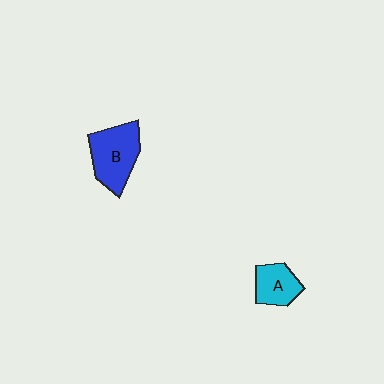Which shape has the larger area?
Shape B (blue).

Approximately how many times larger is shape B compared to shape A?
Approximately 1.6 times.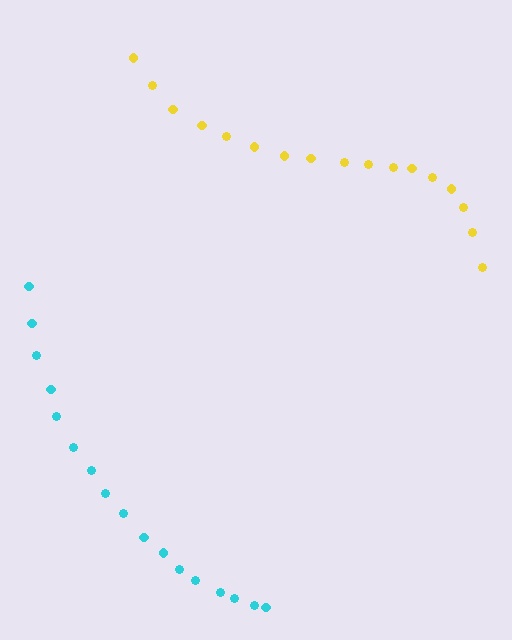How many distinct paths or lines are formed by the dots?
There are 2 distinct paths.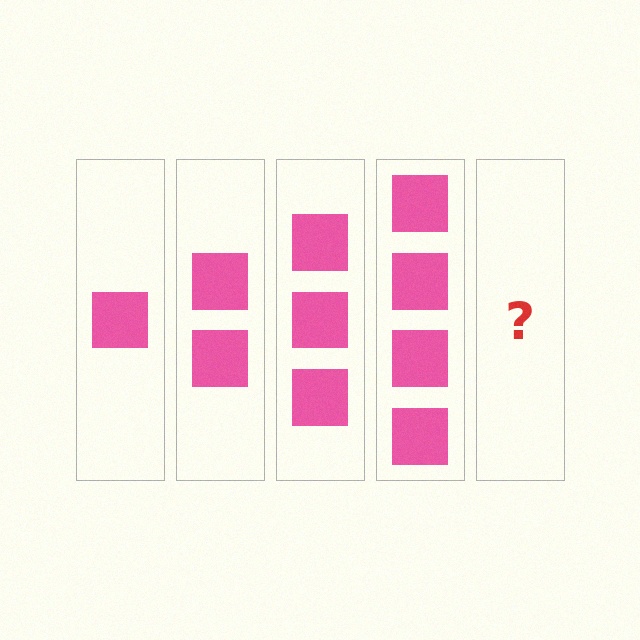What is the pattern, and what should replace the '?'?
The pattern is that each step adds one more square. The '?' should be 5 squares.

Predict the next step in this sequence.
The next step is 5 squares.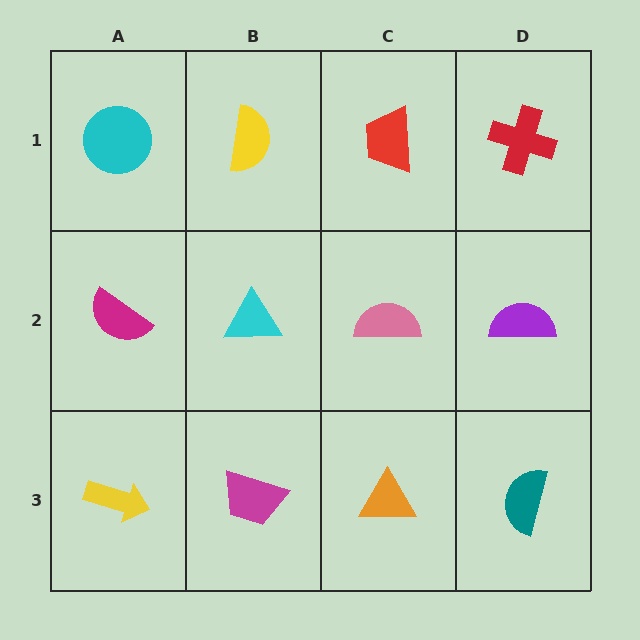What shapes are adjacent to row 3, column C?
A pink semicircle (row 2, column C), a magenta trapezoid (row 3, column B), a teal semicircle (row 3, column D).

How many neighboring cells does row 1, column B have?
3.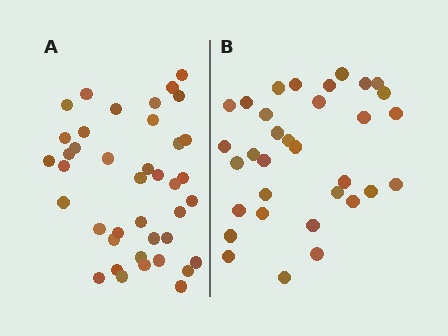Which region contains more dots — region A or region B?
Region A (the left region) has more dots.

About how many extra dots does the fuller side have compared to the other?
Region A has roughly 8 or so more dots than region B.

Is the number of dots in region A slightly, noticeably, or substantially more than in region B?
Region A has only slightly more — the two regions are fairly close. The ratio is roughly 1.2 to 1.